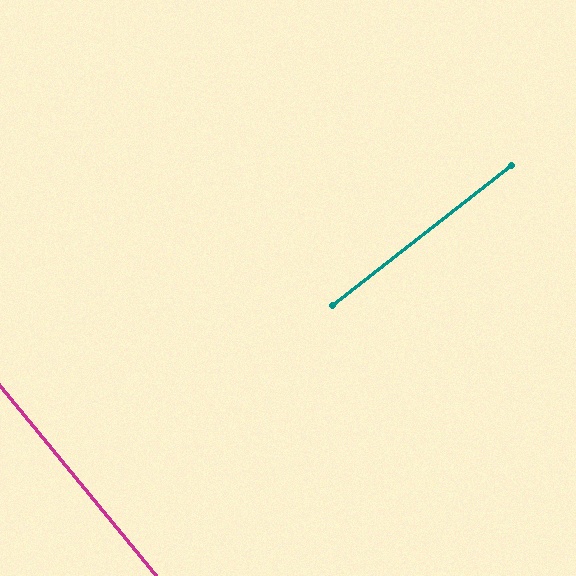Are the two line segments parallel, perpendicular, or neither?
Perpendicular — they meet at approximately 88°.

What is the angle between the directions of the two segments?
Approximately 88 degrees.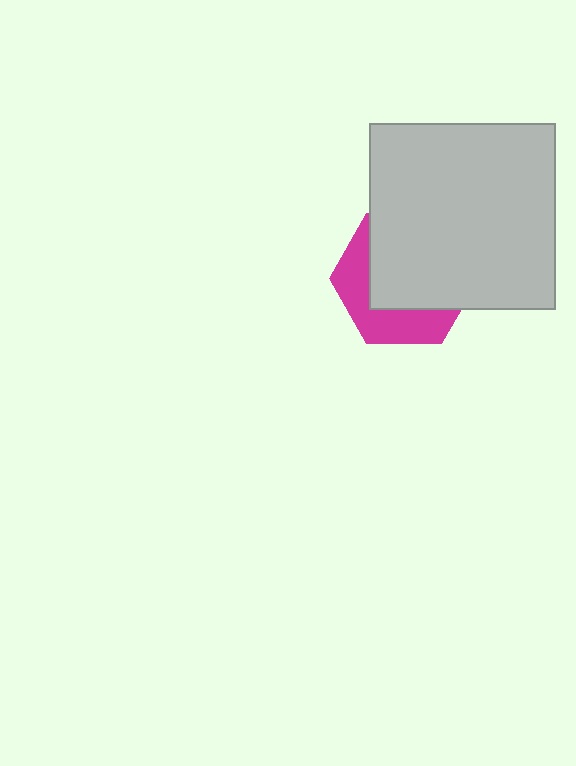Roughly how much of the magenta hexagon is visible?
A small part of it is visible (roughly 38%).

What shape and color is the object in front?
The object in front is a light gray square.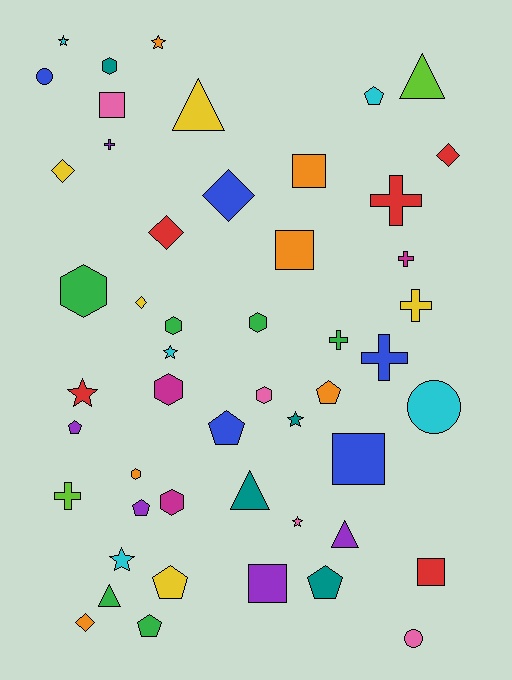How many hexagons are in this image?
There are 8 hexagons.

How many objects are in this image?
There are 50 objects.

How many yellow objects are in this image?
There are 5 yellow objects.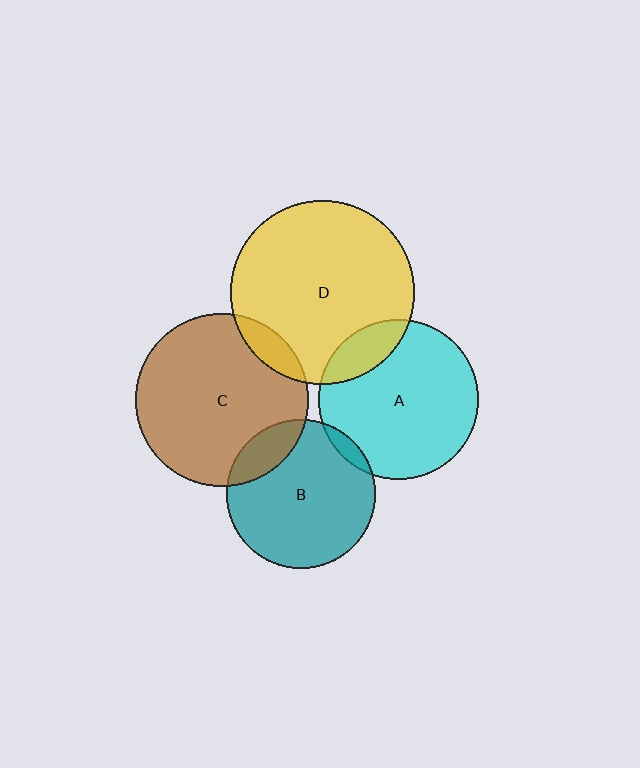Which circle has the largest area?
Circle D (yellow).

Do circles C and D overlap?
Yes.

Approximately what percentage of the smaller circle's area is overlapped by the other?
Approximately 10%.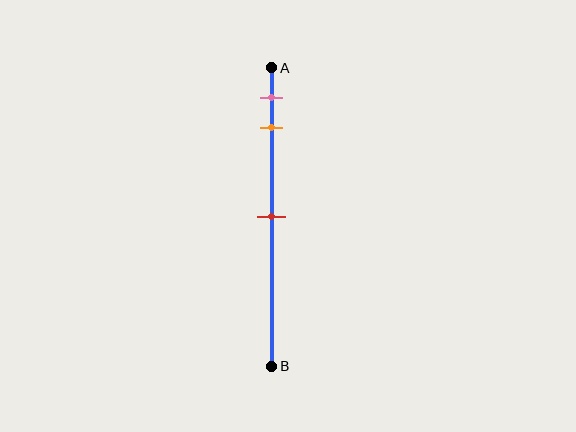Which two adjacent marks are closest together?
The pink and orange marks are the closest adjacent pair.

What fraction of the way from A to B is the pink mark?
The pink mark is approximately 10% (0.1) of the way from A to B.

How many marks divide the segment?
There are 3 marks dividing the segment.